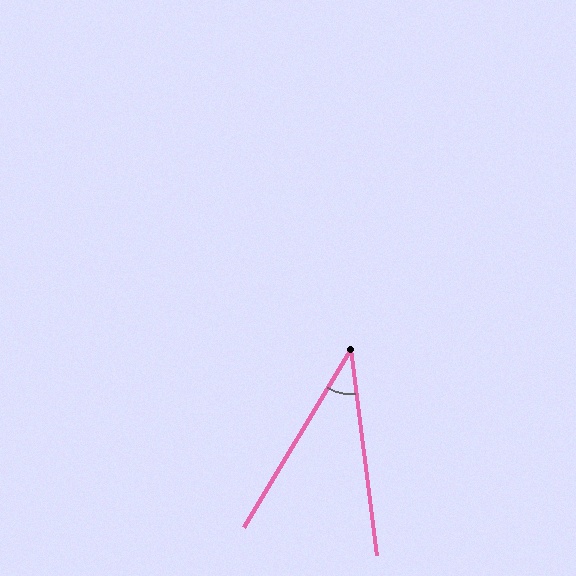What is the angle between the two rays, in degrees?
Approximately 38 degrees.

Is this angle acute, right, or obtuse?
It is acute.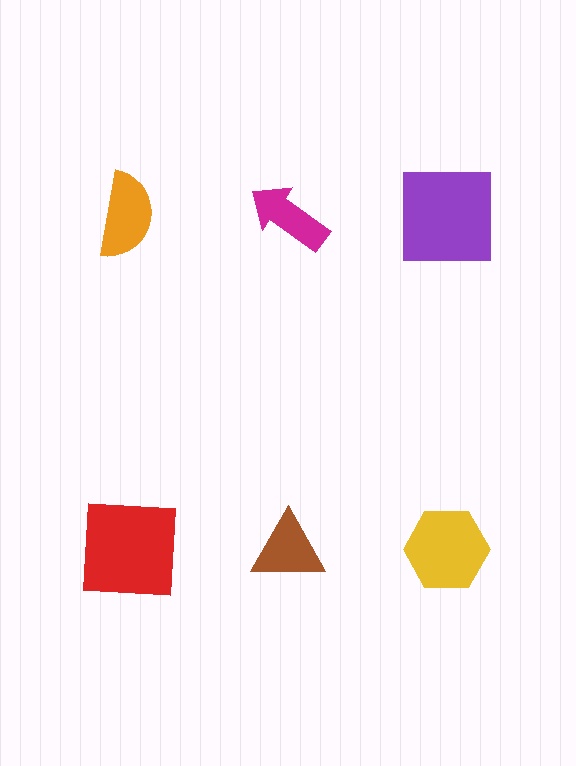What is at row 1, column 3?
A purple square.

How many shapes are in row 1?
3 shapes.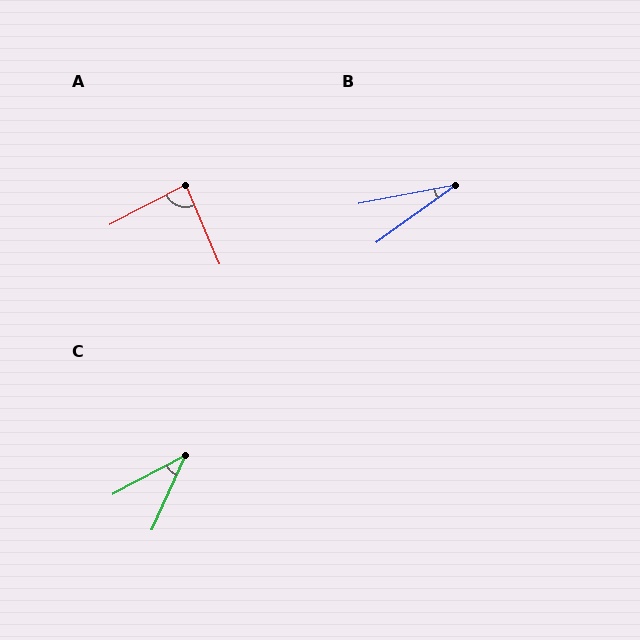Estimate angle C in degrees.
Approximately 38 degrees.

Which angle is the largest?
A, at approximately 85 degrees.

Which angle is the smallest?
B, at approximately 25 degrees.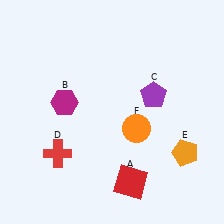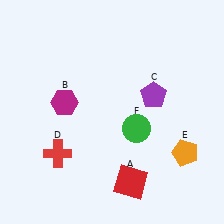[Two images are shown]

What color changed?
The circle (F) changed from orange in Image 1 to green in Image 2.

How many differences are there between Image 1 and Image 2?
There is 1 difference between the two images.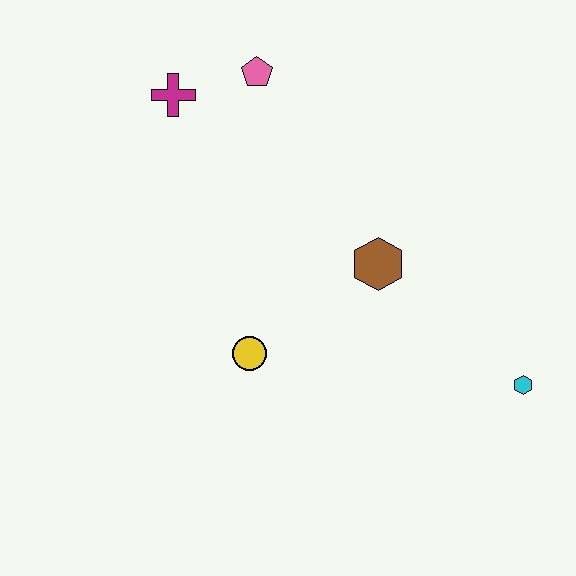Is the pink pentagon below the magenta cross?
No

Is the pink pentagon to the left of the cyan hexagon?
Yes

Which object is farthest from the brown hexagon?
The magenta cross is farthest from the brown hexagon.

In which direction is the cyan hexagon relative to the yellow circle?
The cyan hexagon is to the right of the yellow circle.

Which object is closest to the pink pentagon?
The magenta cross is closest to the pink pentagon.